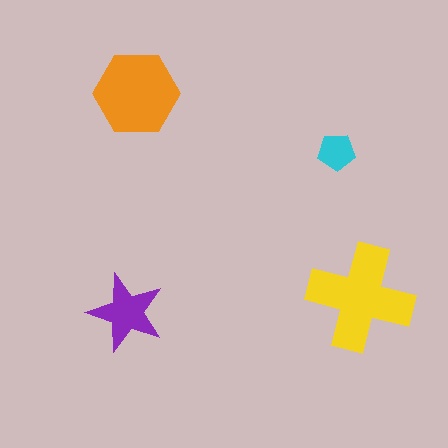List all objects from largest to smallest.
The yellow cross, the orange hexagon, the purple star, the cyan pentagon.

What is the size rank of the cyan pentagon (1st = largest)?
4th.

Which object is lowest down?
The purple star is bottommost.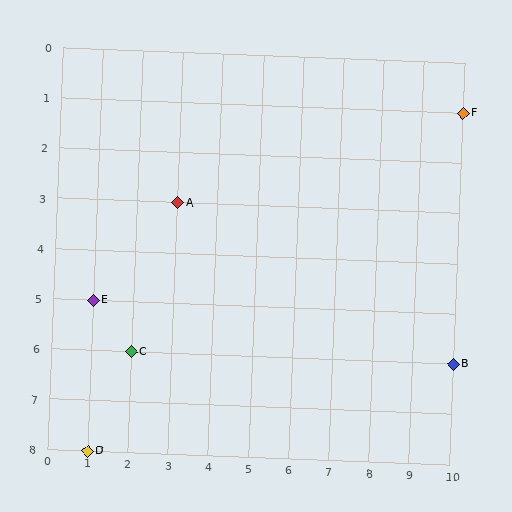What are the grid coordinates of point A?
Point A is at grid coordinates (3, 3).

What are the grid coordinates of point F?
Point F is at grid coordinates (10, 1).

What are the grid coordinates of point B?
Point B is at grid coordinates (10, 6).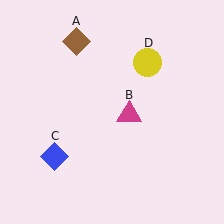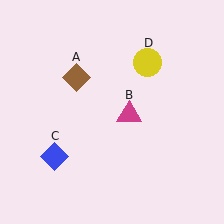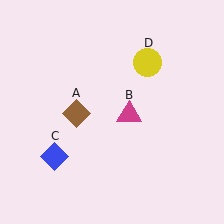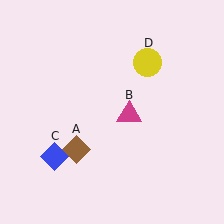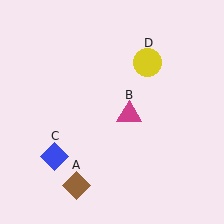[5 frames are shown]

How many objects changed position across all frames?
1 object changed position: brown diamond (object A).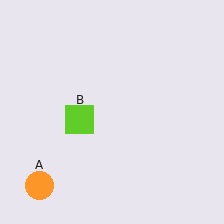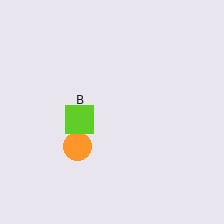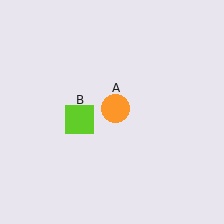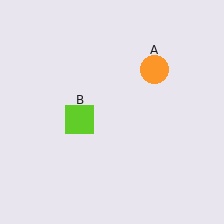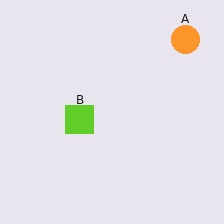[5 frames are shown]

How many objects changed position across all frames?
1 object changed position: orange circle (object A).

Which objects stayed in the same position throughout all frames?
Lime square (object B) remained stationary.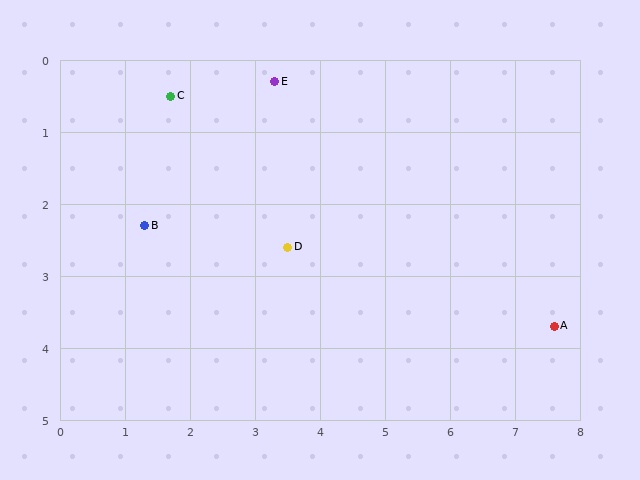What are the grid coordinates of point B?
Point B is at approximately (1.3, 2.3).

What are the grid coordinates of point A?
Point A is at approximately (7.6, 3.7).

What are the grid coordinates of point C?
Point C is at approximately (1.7, 0.5).